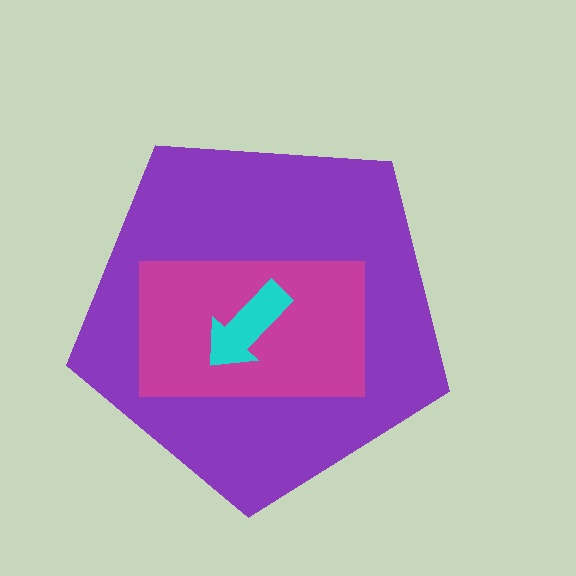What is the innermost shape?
The cyan arrow.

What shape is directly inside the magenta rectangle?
The cyan arrow.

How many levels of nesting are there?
3.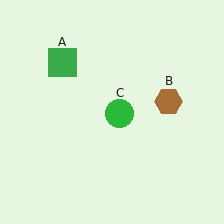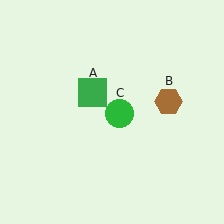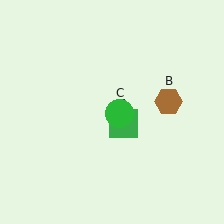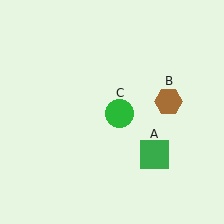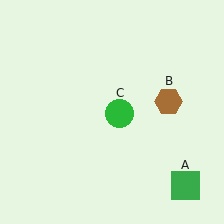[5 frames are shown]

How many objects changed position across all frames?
1 object changed position: green square (object A).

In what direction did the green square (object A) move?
The green square (object A) moved down and to the right.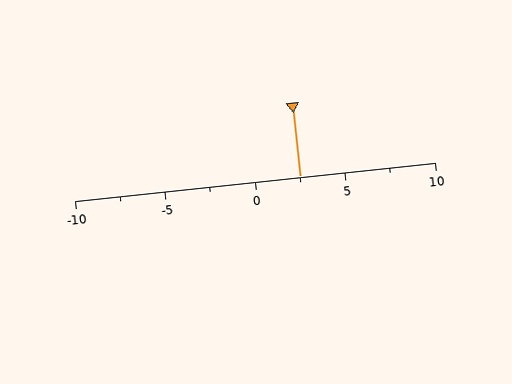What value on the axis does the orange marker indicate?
The marker indicates approximately 2.5.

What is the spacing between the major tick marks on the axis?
The major ticks are spaced 5 apart.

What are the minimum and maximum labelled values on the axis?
The axis runs from -10 to 10.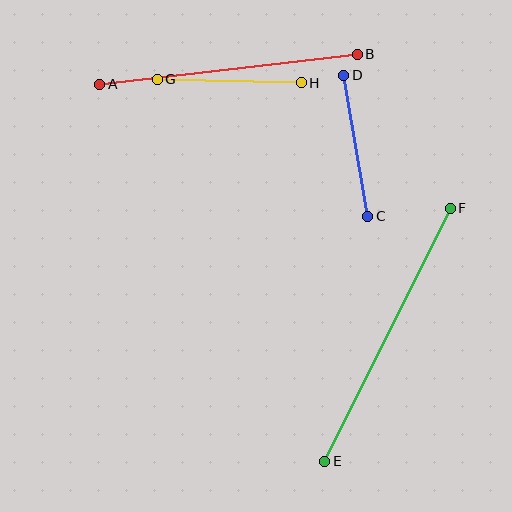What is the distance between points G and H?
The distance is approximately 144 pixels.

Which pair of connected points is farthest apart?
Points E and F are farthest apart.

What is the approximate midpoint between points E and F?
The midpoint is at approximately (388, 335) pixels.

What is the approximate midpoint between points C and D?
The midpoint is at approximately (356, 146) pixels.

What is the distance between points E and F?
The distance is approximately 282 pixels.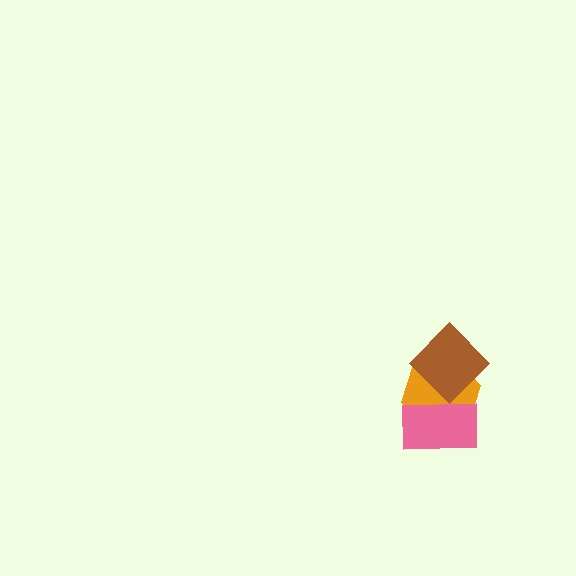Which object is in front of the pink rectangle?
The brown diamond is in front of the pink rectangle.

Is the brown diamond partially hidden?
No, no other shape covers it.